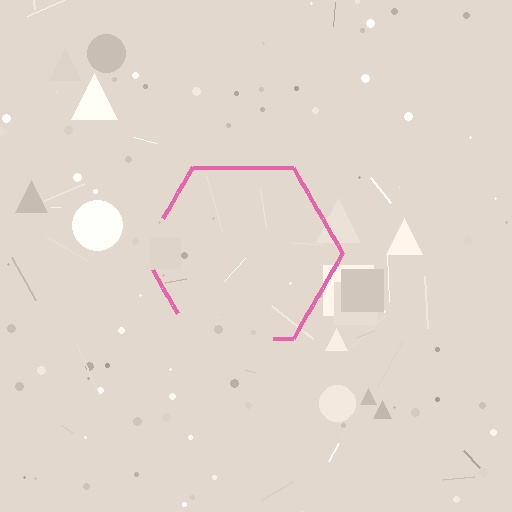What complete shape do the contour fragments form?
The contour fragments form a hexagon.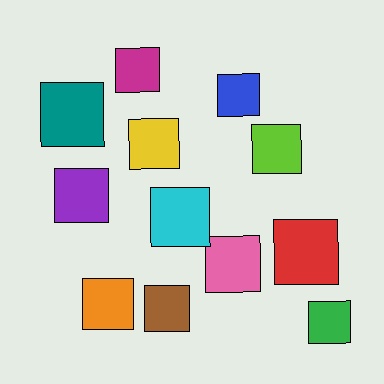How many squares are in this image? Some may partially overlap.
There are 12 squares.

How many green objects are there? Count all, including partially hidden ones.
There is 1 green object.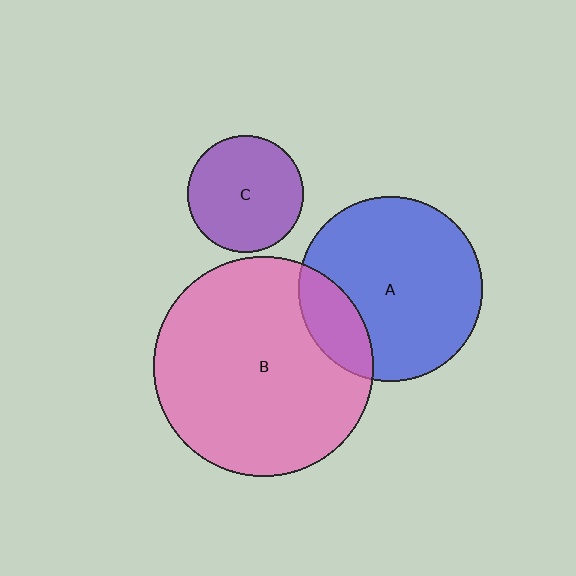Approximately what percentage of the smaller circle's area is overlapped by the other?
Approximately 20%.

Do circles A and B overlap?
Yes.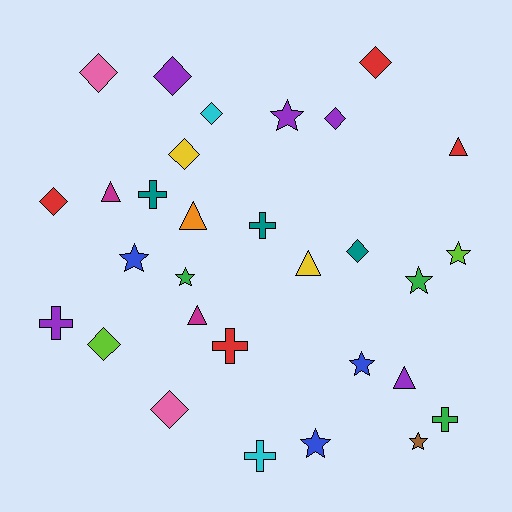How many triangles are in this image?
There are 6 triangles.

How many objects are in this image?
There are 30 objects.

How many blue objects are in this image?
There are 3 blue objects.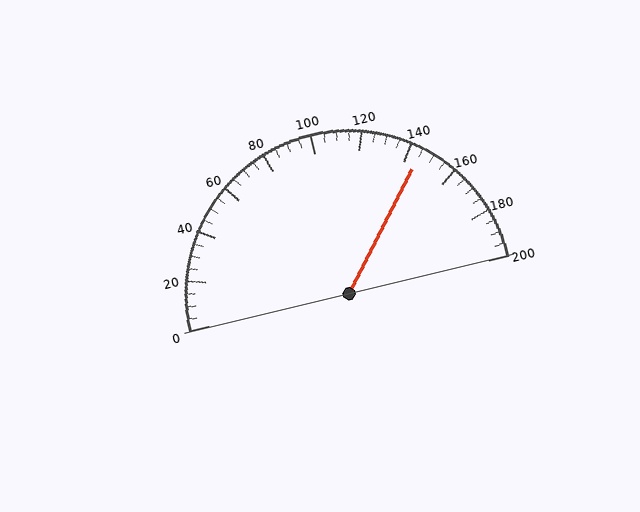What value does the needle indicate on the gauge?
The needle indicates approximately 145.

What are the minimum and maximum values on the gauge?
The gauge ranges from 0 to 200.